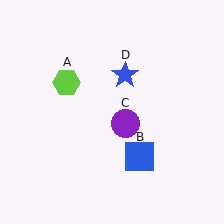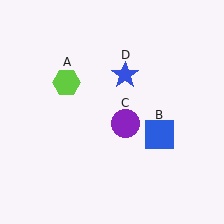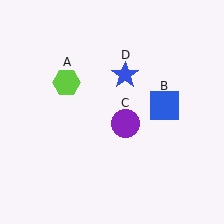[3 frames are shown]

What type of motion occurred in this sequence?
The blue square (object B) rotated counterclockwise around the center of the scene.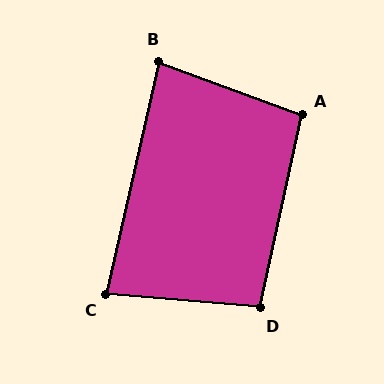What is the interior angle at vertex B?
Approximately 83 degrees (acute).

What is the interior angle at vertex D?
Approximately 97 degrees (obtuse).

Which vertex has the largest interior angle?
A, at approximately 98 degrees.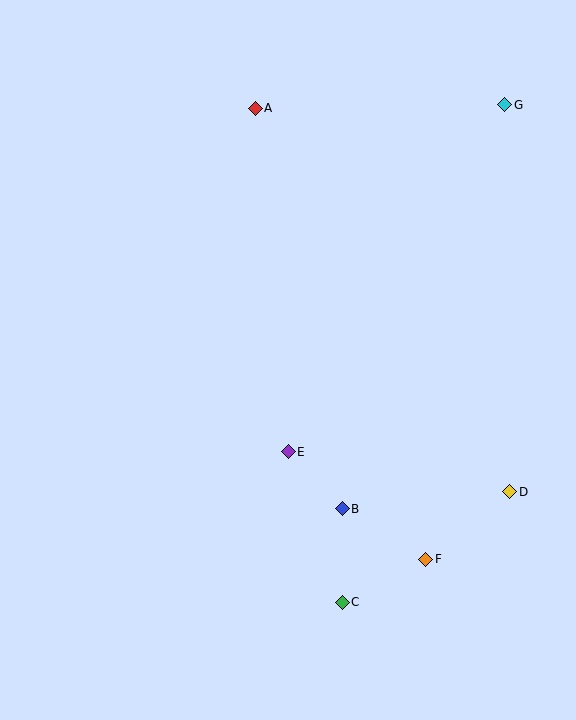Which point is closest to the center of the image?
Point E at (288, 452) is closest to the center.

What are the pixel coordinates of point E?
Point E is at (288, 452).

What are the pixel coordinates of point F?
Point F is at (426, 559).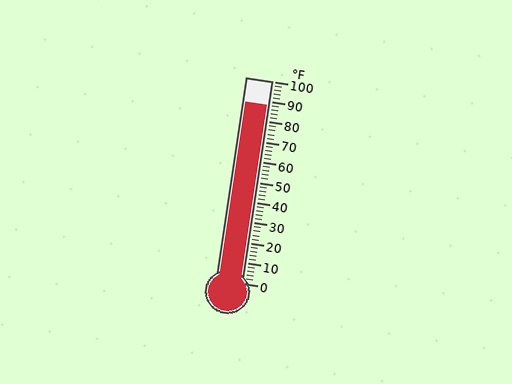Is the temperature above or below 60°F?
The temperature is above 60°F.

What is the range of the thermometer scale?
The thermometer scale ranges from 0°F to 100°F.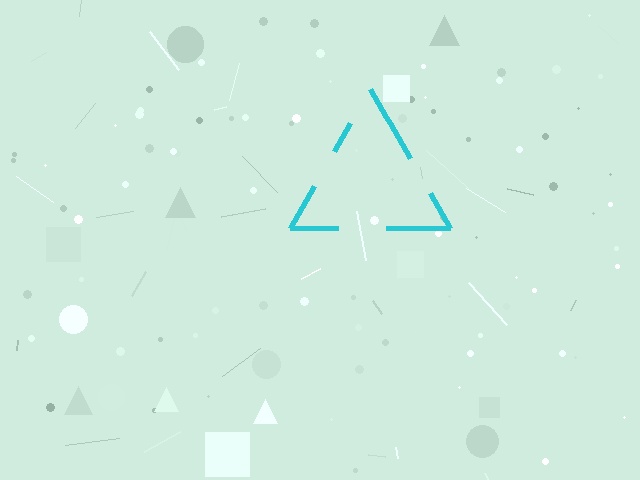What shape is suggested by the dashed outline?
The dashed outline suggests a triangle.